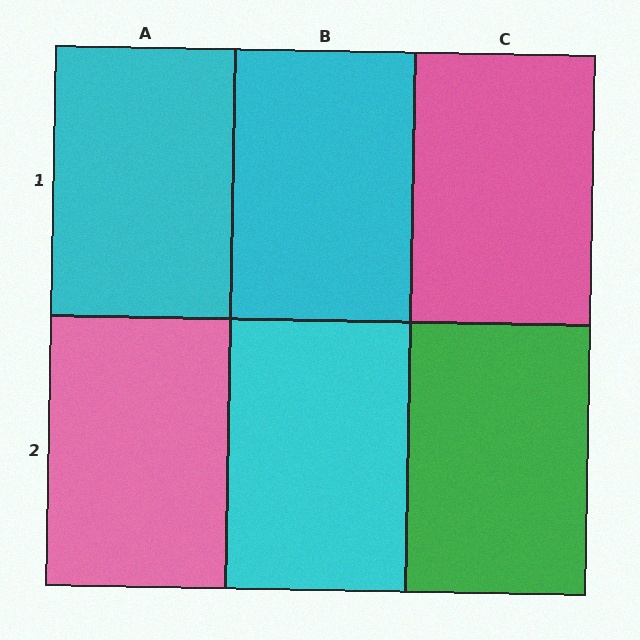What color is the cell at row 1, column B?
Cyan.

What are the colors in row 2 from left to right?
Pink, cyan, green.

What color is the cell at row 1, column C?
Pink.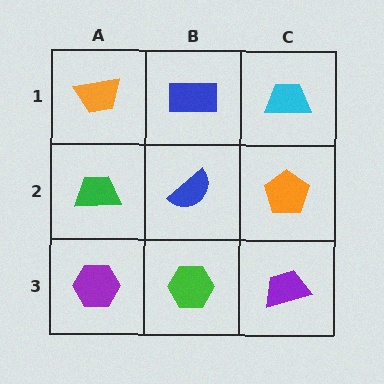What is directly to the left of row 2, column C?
A blue semicircle.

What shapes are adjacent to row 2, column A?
An orange trapezoid (row 1, column A), a purple hexagon (row 3, column A), a blue semicircle (row 2, column B).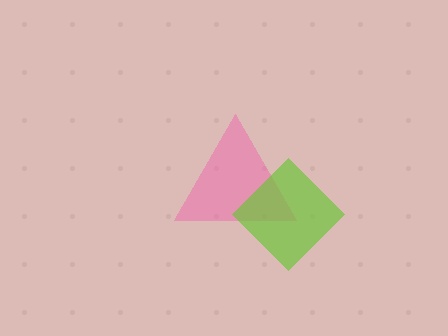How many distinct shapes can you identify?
There are 2 distinct shapes: a pink triangle, a lime diamond.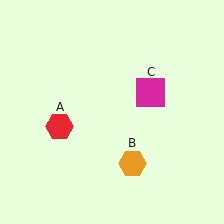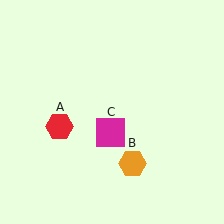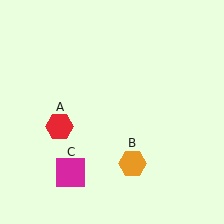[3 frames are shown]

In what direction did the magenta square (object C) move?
The magenta square (object C) moved down and to the left.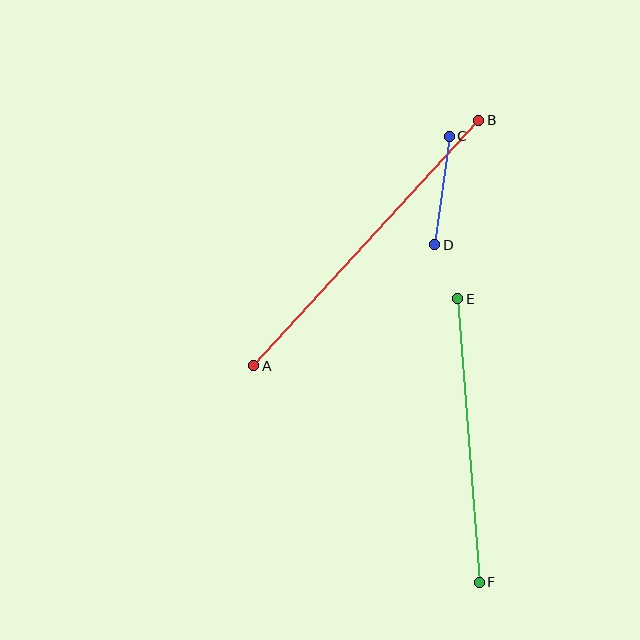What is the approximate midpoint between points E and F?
The midpoint is at approximately (468, 441) pixels.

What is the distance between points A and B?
The distance is approximately 333 pixels.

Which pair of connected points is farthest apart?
Points A and B are farthest apart.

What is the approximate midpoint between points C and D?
The midpoint is at approximately (442, 190) pixels.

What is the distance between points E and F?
The distance is approximately 285 pixels.